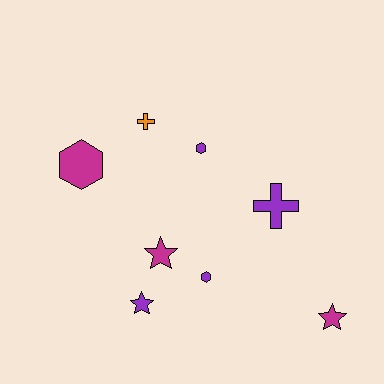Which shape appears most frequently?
Star, with 3 objects.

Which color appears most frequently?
Purple, with 4 objects.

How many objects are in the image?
There are 8 objects.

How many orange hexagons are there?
There are no orange hexagons.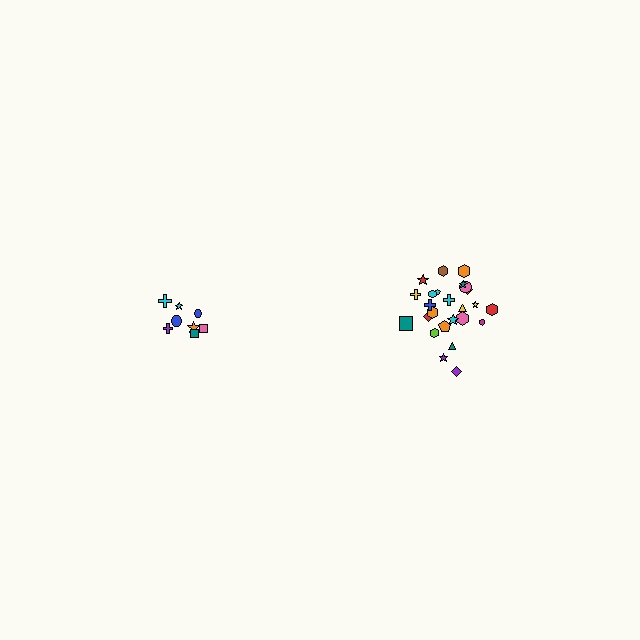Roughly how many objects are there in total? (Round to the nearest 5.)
Roughly 35 objects in total.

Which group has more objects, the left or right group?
The right group.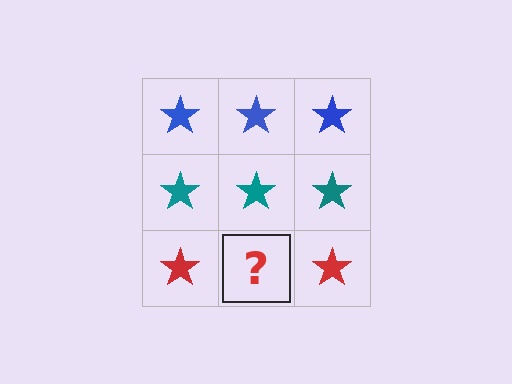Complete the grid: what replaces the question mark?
The question mark should be replaced with a red star.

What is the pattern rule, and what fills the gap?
The rule is that each row has a consistent color. The gap should be filled with a red star.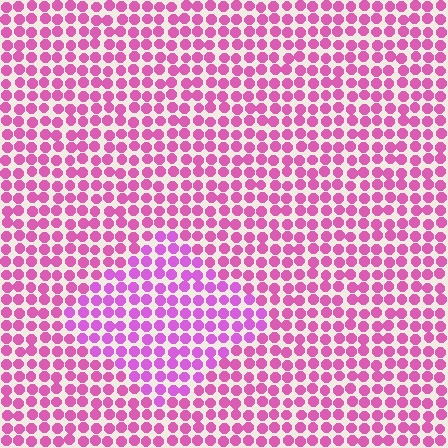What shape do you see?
I see a diamond.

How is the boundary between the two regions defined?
The boundary is defined purely by a slight shift in hue (about 21 degrees). Spacing, size, and orientation are identical on both sides.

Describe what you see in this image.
The image is filled with small pink elements in a uniform arrangement. A diamond-shaped region is visible where the elements are tinted to a slightly different hue, forming a subtle color boundary.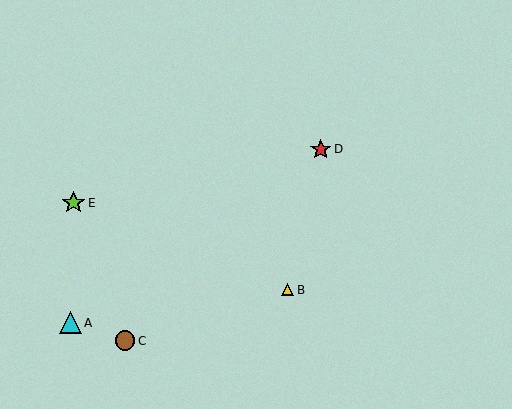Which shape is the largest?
The lime star (labeled E) is the largest.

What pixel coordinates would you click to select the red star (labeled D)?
Click at (321, 149) to select the red star D.